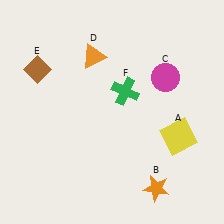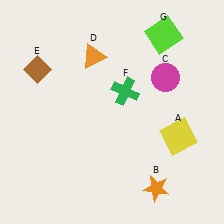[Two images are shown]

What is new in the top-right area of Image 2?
A lime square (G) was added in the top-right area of Image 2.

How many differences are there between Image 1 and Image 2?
There is 1 difference between the two images.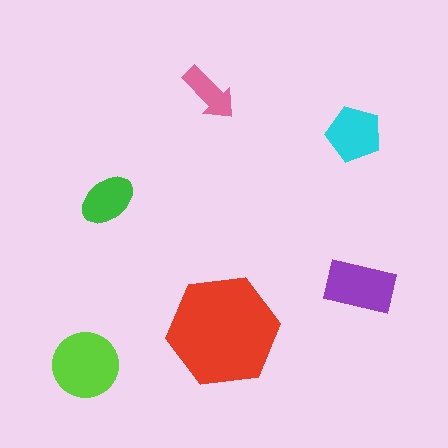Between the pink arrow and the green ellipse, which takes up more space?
The green ellipse.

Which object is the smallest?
The pink arrow.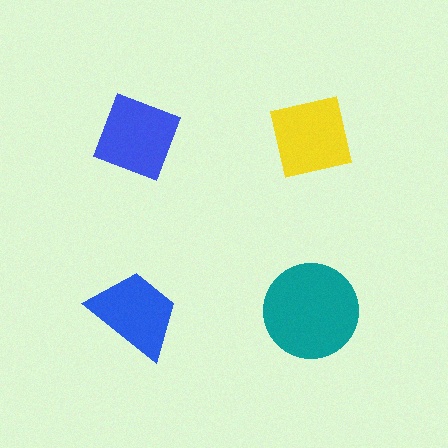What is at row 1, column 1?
A blue diamond.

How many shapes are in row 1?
2 shapes.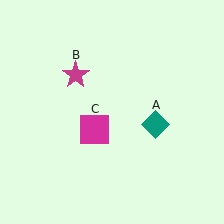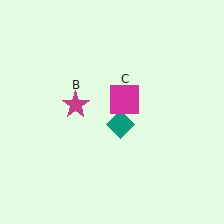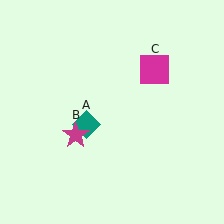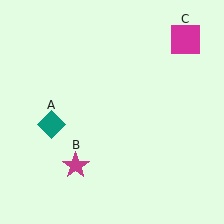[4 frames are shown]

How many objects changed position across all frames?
3 objects changed position: teal diamond (object A), magenta star (object B), magenta square (object C).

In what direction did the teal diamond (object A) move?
The teal diamond (object A) moved left.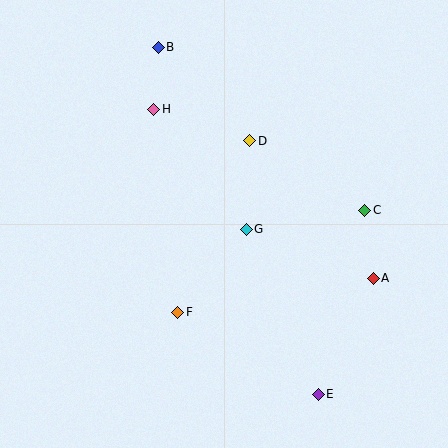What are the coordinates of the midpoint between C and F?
The midpoint between C and F is at (271, 261).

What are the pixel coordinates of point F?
Point F is at (178, 312).